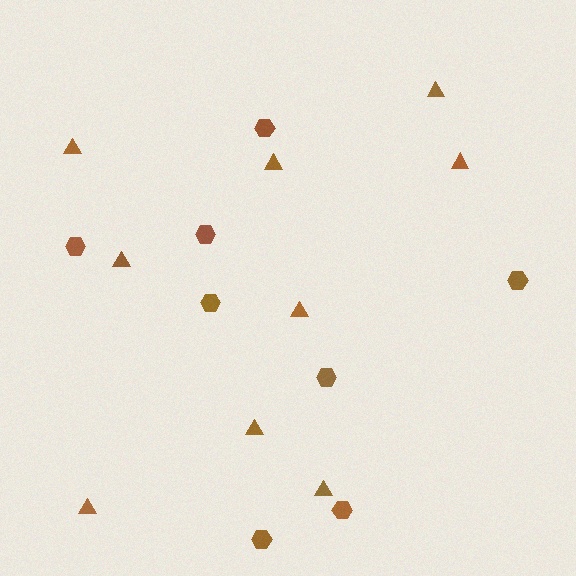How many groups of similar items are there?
There are 2 groups: one group of triangles (9) and one group of hexagons (8).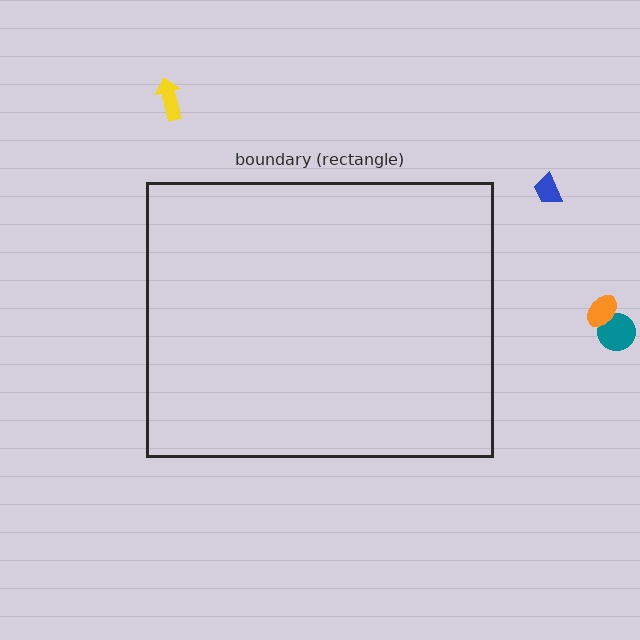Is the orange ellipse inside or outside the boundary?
Outside.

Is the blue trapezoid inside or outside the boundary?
Outside.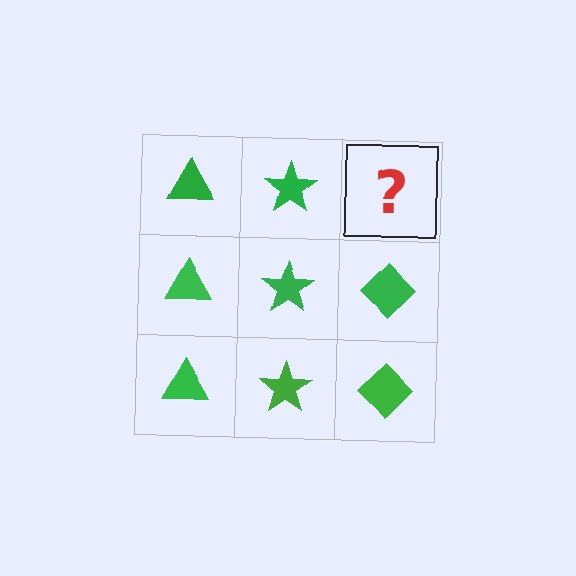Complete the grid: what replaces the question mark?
The question mark should be replaced with a green diamond.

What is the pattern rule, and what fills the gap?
The rule is that each column has a consistent shape. The gap should be filled with a green diamond.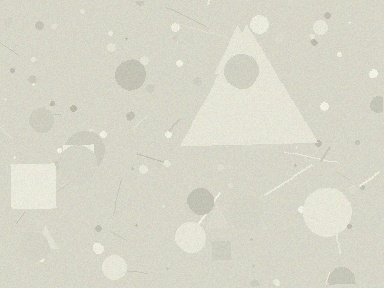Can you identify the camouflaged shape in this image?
The camouflaged shape is a triangle.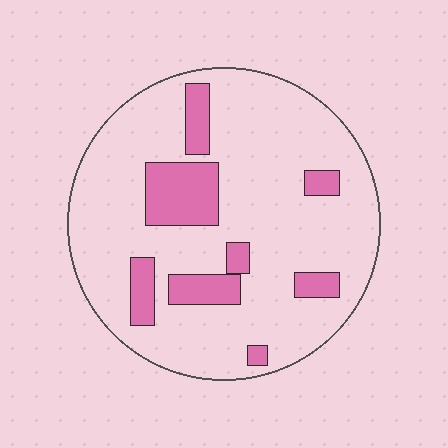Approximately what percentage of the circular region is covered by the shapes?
Approximately 20%.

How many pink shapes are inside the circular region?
8.